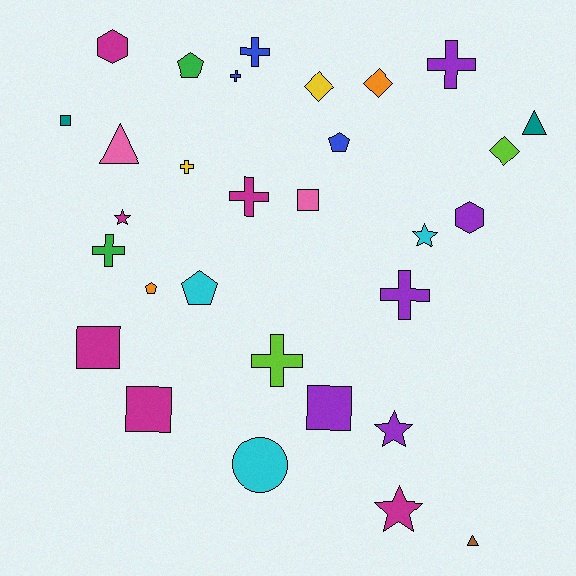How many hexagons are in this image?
There are 2 hexagons.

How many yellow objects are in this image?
There are 2 yellow objects.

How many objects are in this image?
There are 30 objects.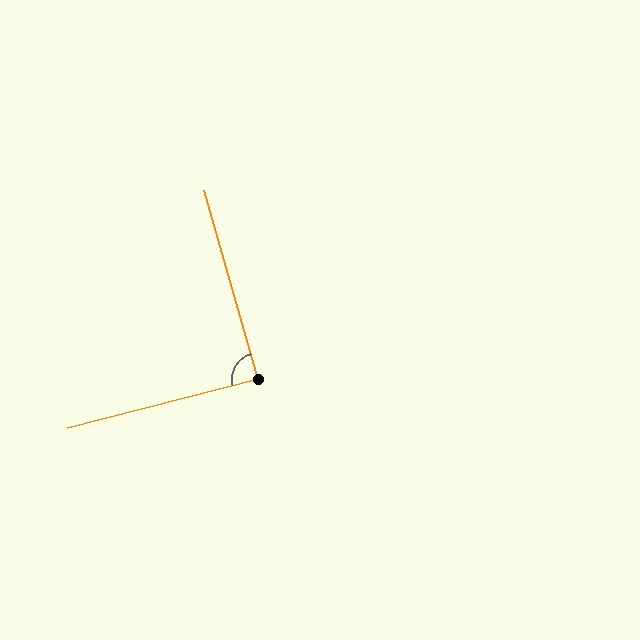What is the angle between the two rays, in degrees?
Approximately 88 degrees.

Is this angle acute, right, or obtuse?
It is approximately a right angle.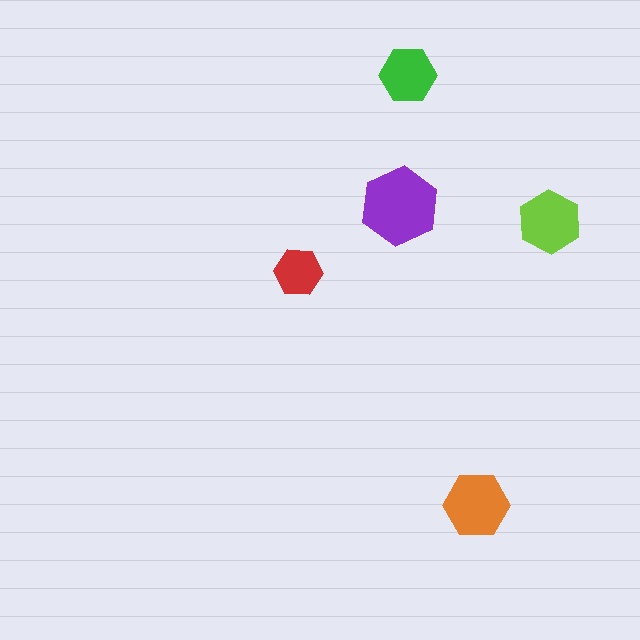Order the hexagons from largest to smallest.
the purple one, the orange one, the lime one, the green one, the red one.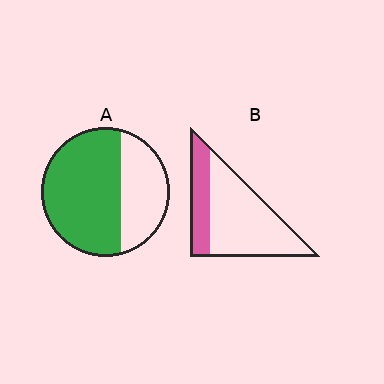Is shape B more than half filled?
No.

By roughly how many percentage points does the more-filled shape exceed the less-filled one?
By roughly 35 percentage points (A over B).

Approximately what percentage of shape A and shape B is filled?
A is approximately 65% and B is approximately 30%.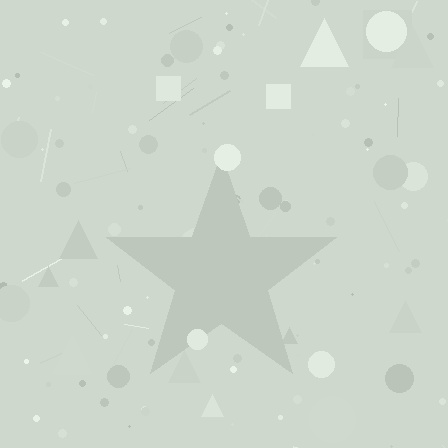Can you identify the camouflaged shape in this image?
The camouflaged shape is a star.